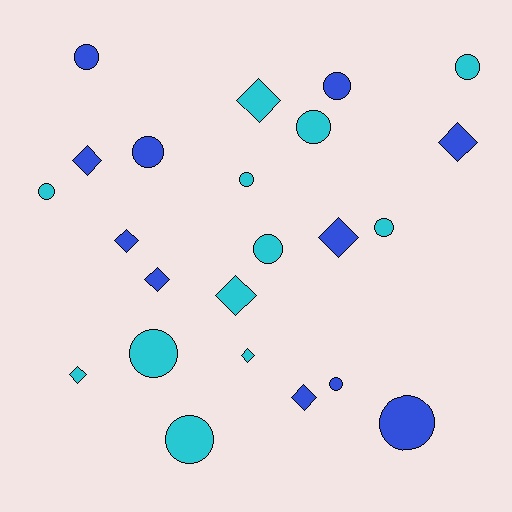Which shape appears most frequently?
Circle, with 13 objects.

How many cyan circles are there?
There are 8 cyan circles.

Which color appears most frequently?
Cyan, with 12 objects.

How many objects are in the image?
There are 23 objects.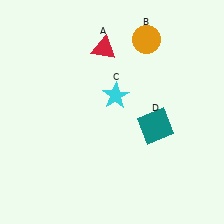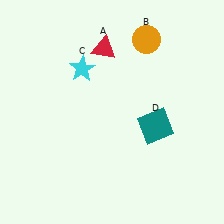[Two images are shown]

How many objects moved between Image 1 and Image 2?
1 object moved between the two images.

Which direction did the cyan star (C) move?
The cyan star (C) moved left.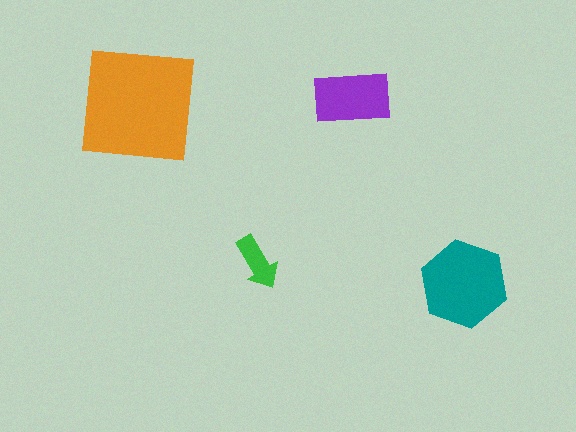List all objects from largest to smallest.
The orange square, the teal hexagon, the purple rectangle, the green arrow.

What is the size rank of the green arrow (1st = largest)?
4th.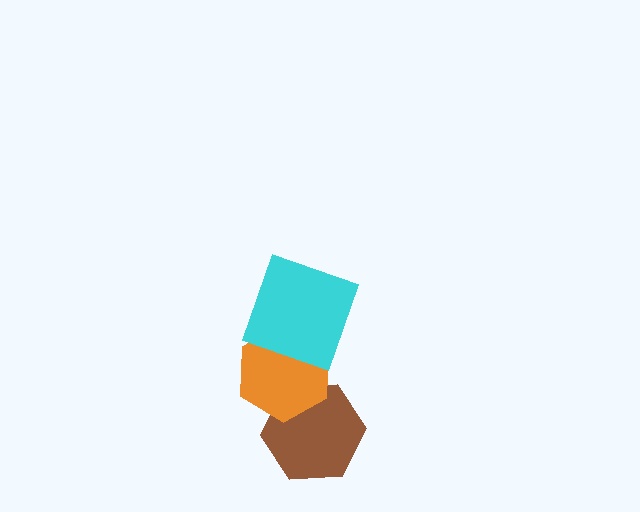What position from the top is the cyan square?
The cyan square is 1st from the top.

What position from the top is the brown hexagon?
The brown hexagon is 3rd from the top.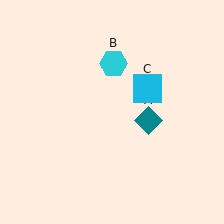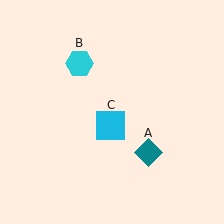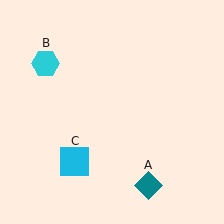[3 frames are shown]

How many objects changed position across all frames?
3 objects changed position: teal diamond (object A), cyan hexagon (object B), cyan square (object C).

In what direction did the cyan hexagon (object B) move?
The cyan hexagon (object B) moved left.